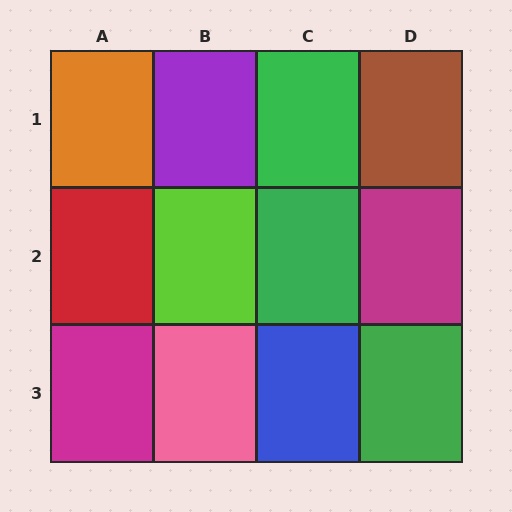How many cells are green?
3 cells are green.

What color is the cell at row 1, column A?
Orange.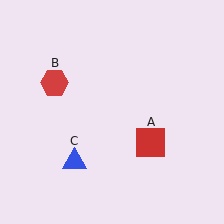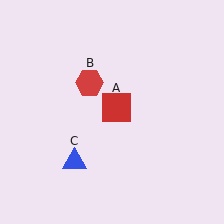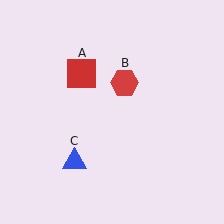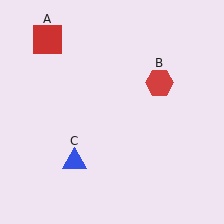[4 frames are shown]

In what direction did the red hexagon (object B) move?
The red hexagon (object B) moved right.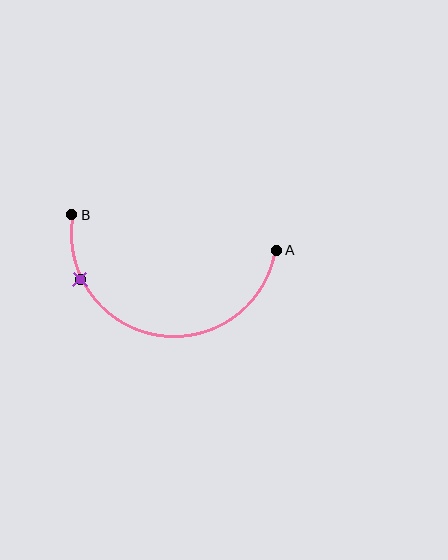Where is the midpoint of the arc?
The arc midpoint is the point on the curve farthest from the straight line joining A and B. It sits below that line.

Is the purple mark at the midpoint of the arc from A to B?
No. The purple mark lies on the arc but is closer to endpoint B. The arc midpoint would be at the point on the curve equidistant along the arc from both A and B.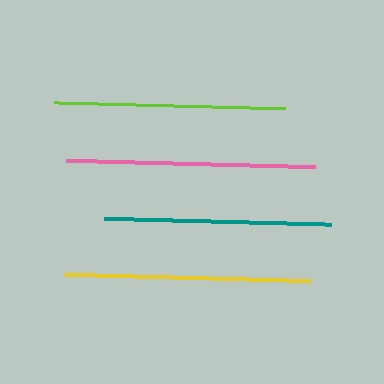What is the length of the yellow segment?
The yellow segment is approximately 246 pixels long.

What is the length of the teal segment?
The teal segment is approximately 226 pixels long.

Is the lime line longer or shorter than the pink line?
The pink line is longer than the lime line.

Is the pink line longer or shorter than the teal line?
The pink line is longer than the teal line.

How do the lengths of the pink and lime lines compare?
The pink and lime lines are approximately the same length.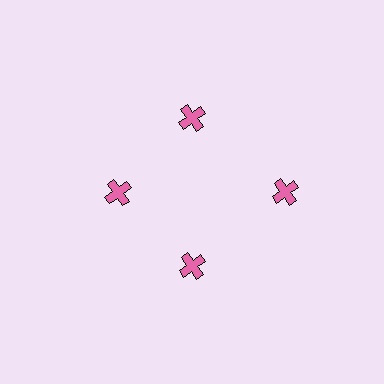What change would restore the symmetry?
The symmetry would be restored by moving it inward, back onto the ring so that all 4 crosses sit at equal angles and equal distance from the center.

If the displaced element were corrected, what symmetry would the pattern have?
It would have 4-fold rotational symmetry — the pattern would map onto itself every 90 degrees.